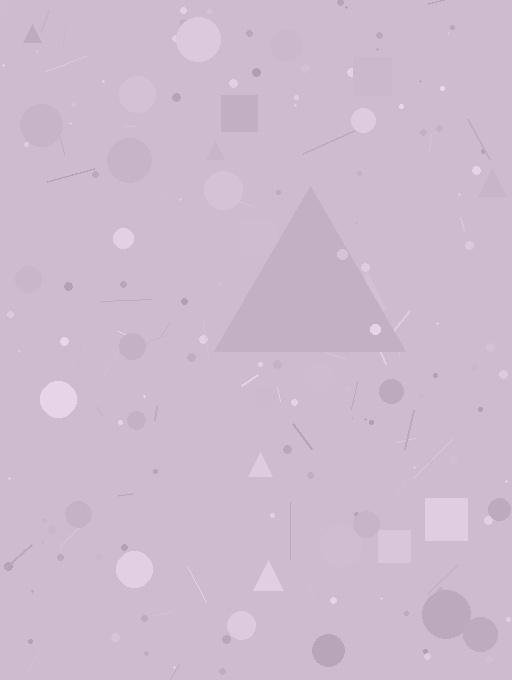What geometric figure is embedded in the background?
A triangle is embedded in the background.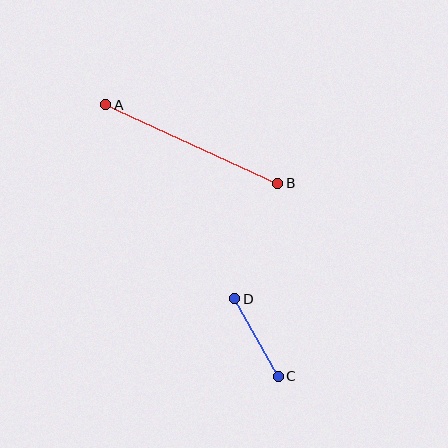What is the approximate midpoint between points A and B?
The midpoint is at approximately (192, 144) pixels.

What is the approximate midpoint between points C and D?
The midpoint is at approximately (256, 338) pixels.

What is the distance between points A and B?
The distance is approximately 189 pixels.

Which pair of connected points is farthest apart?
Points A and B are farthest apart.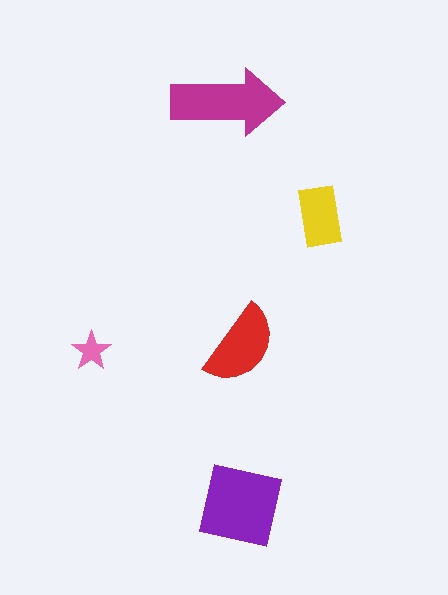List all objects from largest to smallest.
The purple square, the magenta arrow, the red semicircle, the yellow rectangle, the pink star.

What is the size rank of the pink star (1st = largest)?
5th.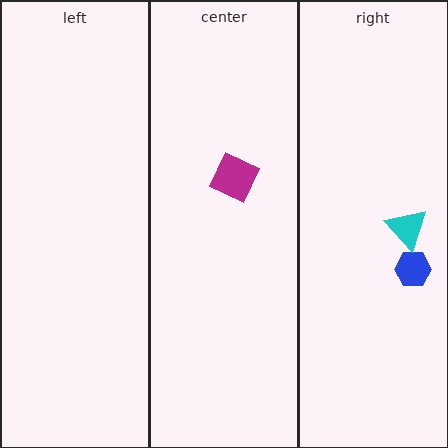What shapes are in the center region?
The magenta square.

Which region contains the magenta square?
The center region.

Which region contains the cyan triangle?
The right region.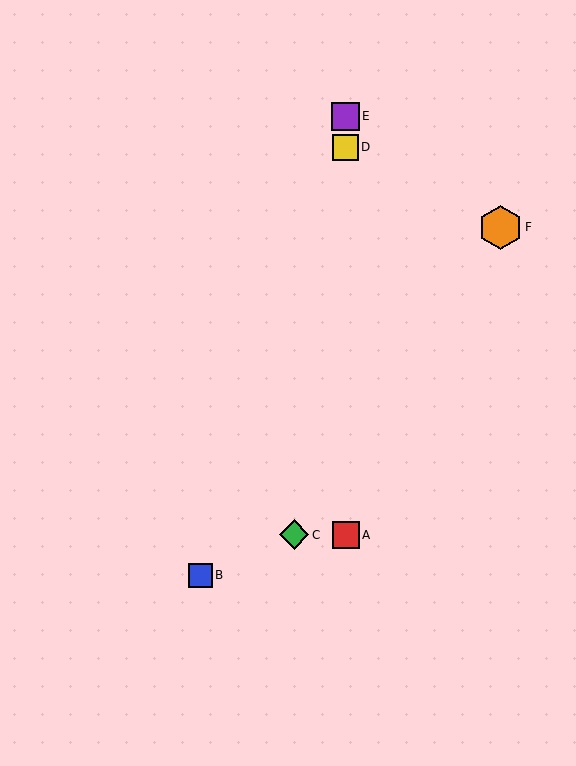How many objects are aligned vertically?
3 objects (A, D, E) are aligned vertically.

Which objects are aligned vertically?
Objects A, D, E are aligned vertically.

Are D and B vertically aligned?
No, D is at x≈346 and B is at x≈201.